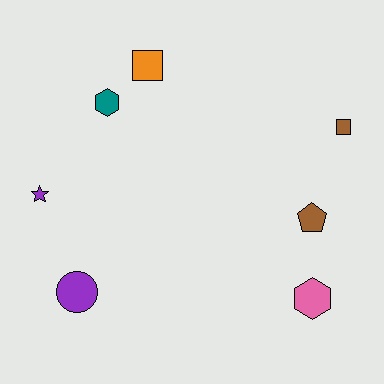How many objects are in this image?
There are 7 objects.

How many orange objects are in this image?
There is 1 orange object.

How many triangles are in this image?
There are no triangles.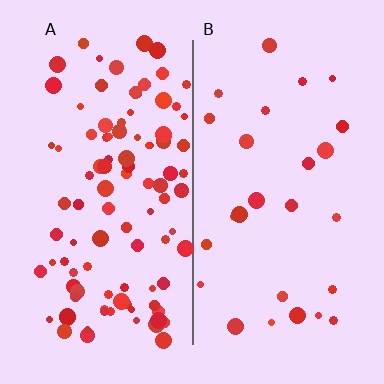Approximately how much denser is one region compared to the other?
Approximately 3.8× — region A over region B.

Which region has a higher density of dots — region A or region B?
A (the left).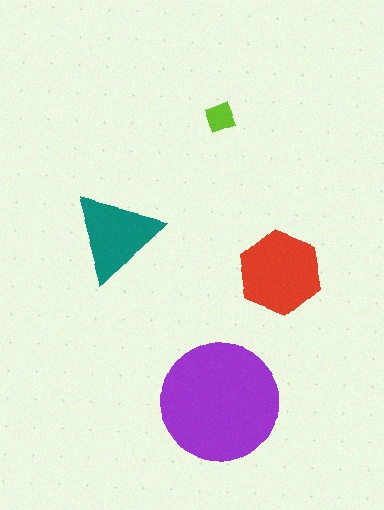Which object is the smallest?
The lime diamond.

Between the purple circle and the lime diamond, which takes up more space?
The purple circle.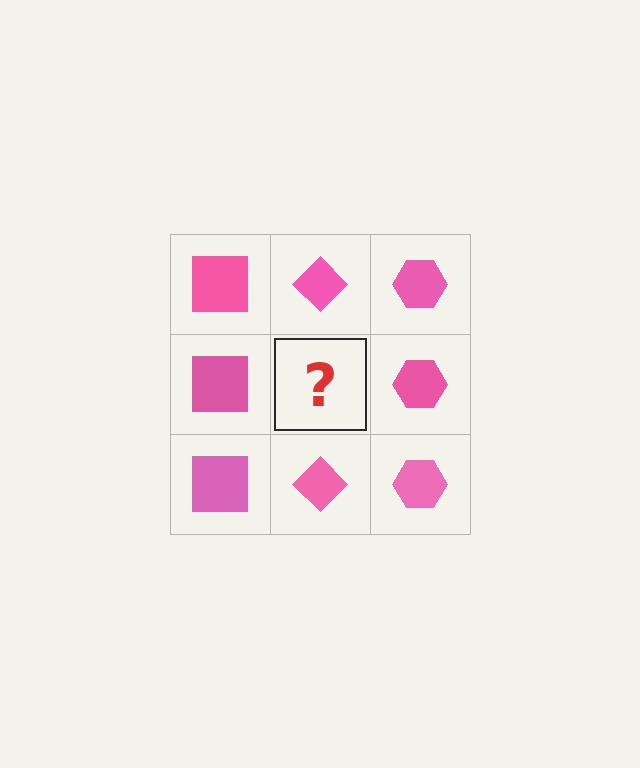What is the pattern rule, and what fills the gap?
The rule is that each column has a consistent shape. The gap should be filled with a pink diamond.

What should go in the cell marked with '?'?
The missing cell should contain a pink diamond.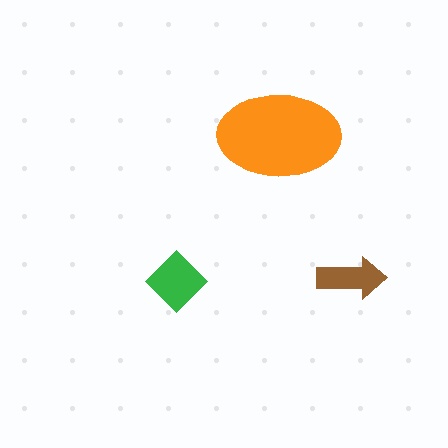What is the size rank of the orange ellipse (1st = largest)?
1st.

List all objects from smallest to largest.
The brown arrow, the green diamond, the orange ellipse.